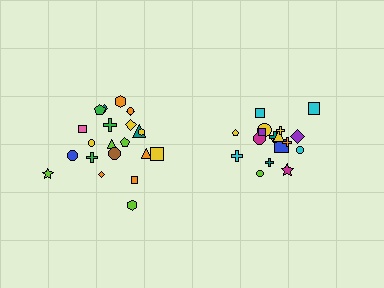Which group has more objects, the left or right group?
The left group.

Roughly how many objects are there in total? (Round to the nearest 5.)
Roughly 40 objects in total.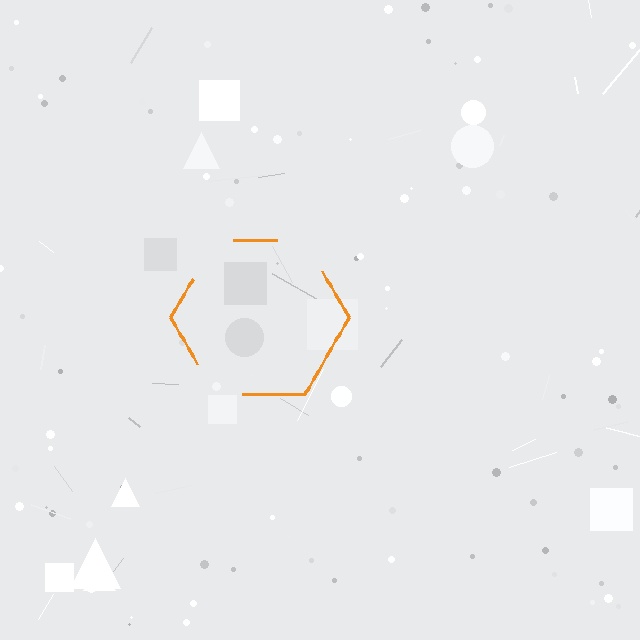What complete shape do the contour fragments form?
The contour fragments form a hexagon.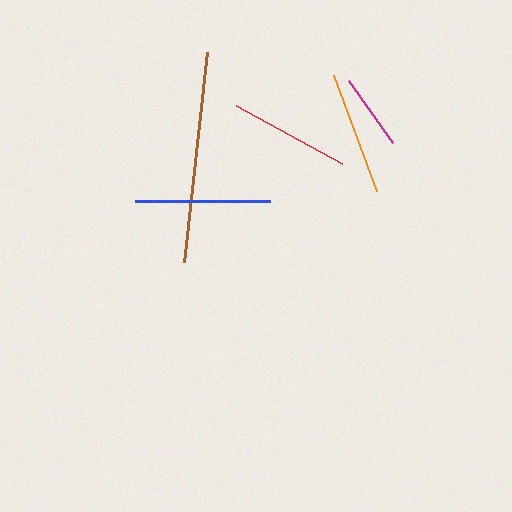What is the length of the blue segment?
The blue segment is approximately 135 pixels long.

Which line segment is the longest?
The brown line is the longest at approximately 211 pixels.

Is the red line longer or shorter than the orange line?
The orange line is longer than the red line.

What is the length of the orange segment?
The orange segment is approximately 124 pixels long.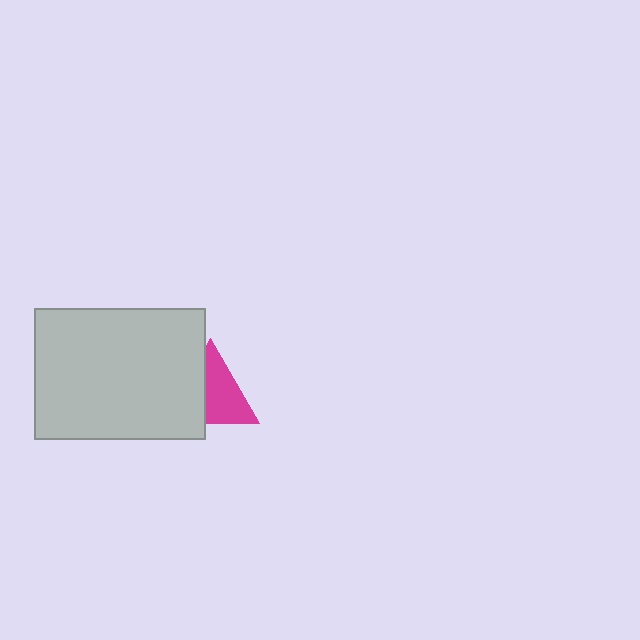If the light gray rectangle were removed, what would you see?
You would see the complete magenta triangle.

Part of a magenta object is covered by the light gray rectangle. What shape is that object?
It is a triangle.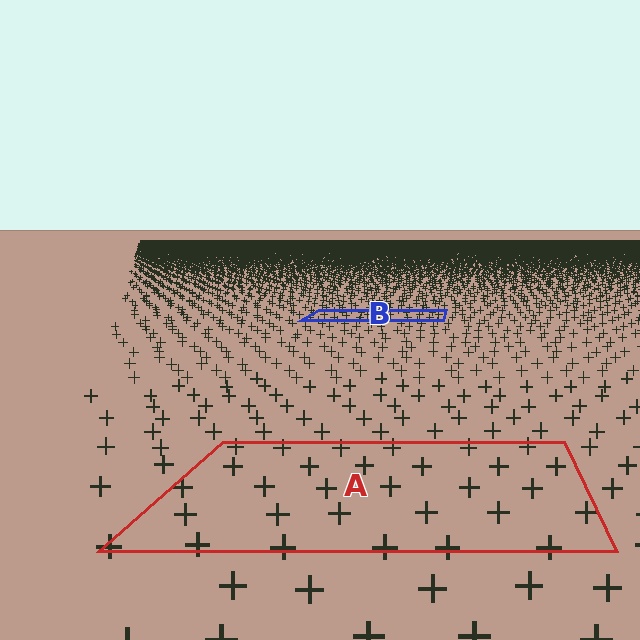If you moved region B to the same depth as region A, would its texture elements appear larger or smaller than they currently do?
They would appear larger. At a closer depth, the same texture elements are projected at a bigger on-screen size.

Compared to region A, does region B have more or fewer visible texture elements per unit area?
Region B has more texture elements per unit area — they are packed more densely because it is farther away.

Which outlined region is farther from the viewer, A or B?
Region B is farther from the viewer — the texture elements inside it appear smaller and more densely packed.